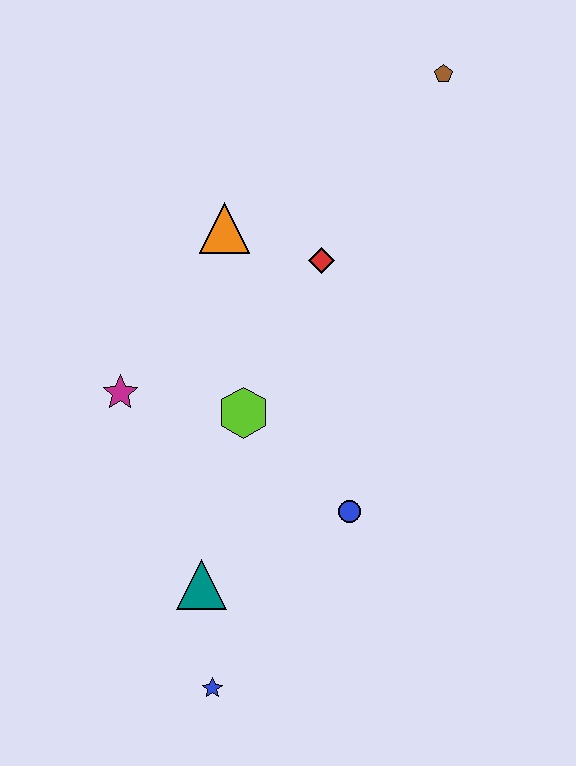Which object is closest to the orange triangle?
The red diamond is closest to the orange triangle.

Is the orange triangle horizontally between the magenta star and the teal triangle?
No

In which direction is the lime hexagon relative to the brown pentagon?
The lime hexagon is below the brown pentagon.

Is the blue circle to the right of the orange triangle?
Yes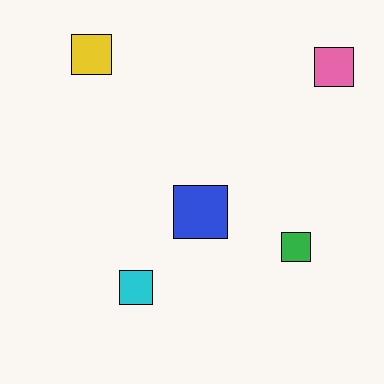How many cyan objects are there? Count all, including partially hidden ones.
There is 1 cyan object.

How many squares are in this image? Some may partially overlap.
There are 5 squares.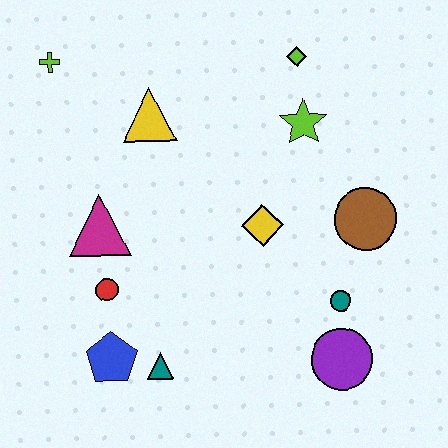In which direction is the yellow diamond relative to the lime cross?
The yellow diamond is to the right of the lime cross.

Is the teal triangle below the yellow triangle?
Yes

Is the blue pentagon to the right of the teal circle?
No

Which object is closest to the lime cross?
The yellow triangle is closest to the lime cross.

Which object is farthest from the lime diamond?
The blue pentagon is farthest from the lime diamond.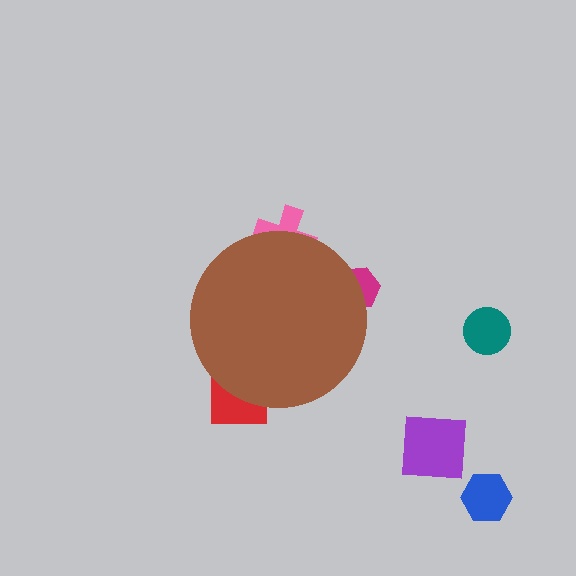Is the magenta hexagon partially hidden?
Yes, the magenta hexagon is partially hidden behind the brown circle.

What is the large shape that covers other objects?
A brown circle.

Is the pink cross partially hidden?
Yes, the pink cross is partially hidden behind the brown circle.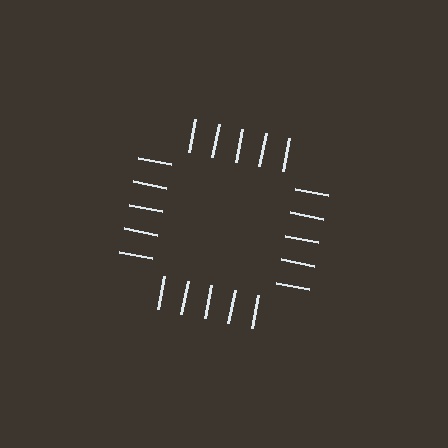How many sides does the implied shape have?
4 sides — the line-ends trace a square.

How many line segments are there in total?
20 — 5 along each of the 4 edges.